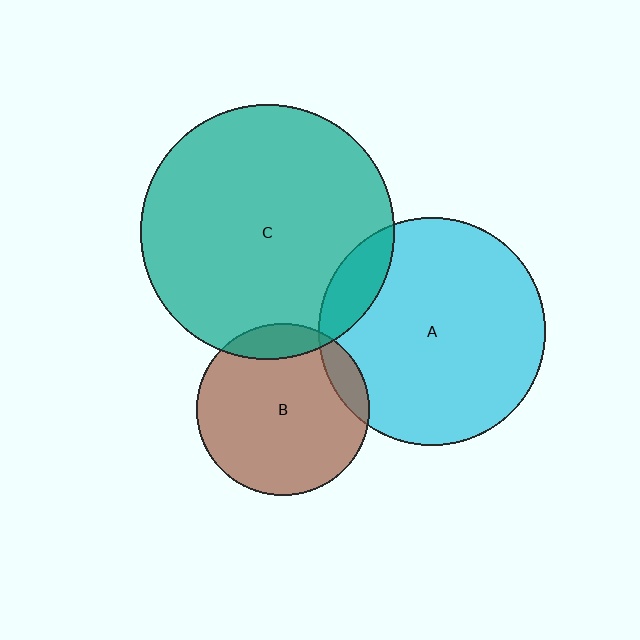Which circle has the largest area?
Circle C (teal).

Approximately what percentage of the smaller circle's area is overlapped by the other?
Approximately 10%.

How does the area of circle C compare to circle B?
Approximately 2.2 times.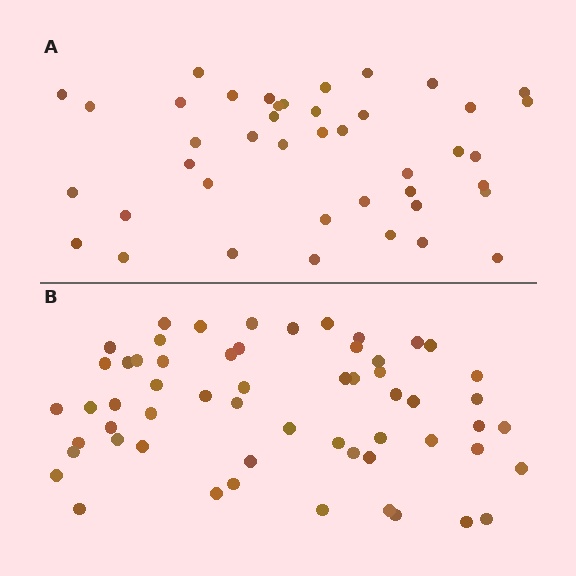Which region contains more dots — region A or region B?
Region B (the bottom region) has more dots.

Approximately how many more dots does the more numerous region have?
Region B has approximately 15 more dots than region A.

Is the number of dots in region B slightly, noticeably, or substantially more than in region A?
Region B has noticeably more, but not dramatically so. The ratio is roughly 1.4 to 1.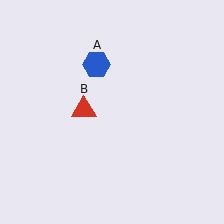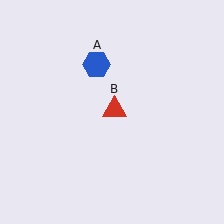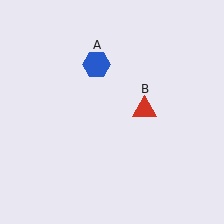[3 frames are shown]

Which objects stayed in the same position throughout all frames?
Blue hexagon (object A) remained stationary.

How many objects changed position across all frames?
1 object changed position: red triangle (object B).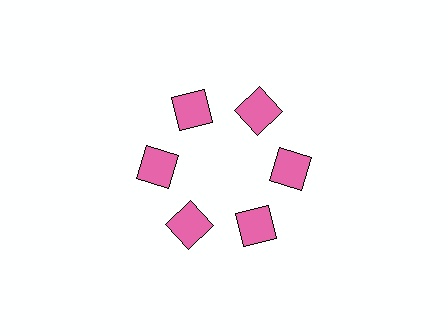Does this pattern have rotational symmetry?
Yes, this pattern has 6-fold rotational symmetry. It looks the same after rotating 60 degrees around the center.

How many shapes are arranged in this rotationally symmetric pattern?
There are 6 shapes, arranged in 6 groups of 1.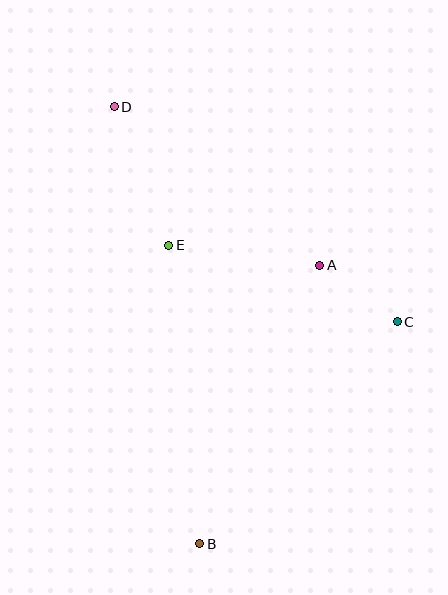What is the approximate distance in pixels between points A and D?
The distance between A and D is approximately 259 pixels.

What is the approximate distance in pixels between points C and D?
The distance between C and D is approximately 355 pixels.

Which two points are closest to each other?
Points A and C are closest to each other.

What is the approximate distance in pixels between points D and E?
The distance between D and E is approximately 149 pixels.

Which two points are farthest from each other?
Points B and D are farthest from each other.